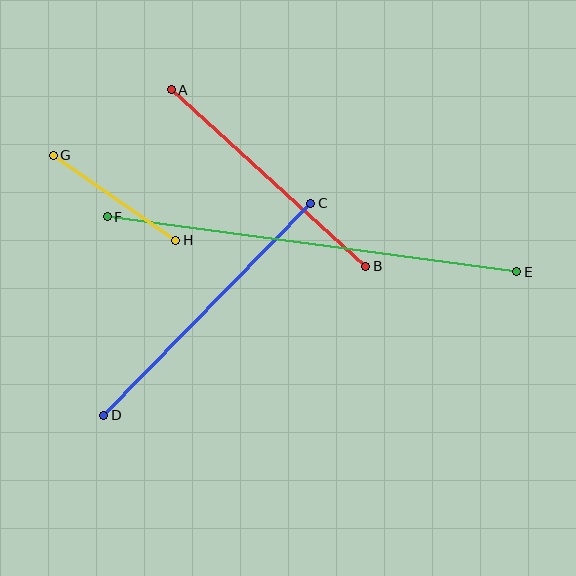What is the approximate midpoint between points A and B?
The midpoint is at approximately (268, 178) pixels.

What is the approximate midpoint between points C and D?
The midpoint is at approximately (207, 309) pixels.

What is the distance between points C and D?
The distance is approximately 297 pixels.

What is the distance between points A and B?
The distance is approximately 263 pixels.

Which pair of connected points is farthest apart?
Points E and F are farthest apart.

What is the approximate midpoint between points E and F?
The midpoint is at approximately (312, 244) pixels.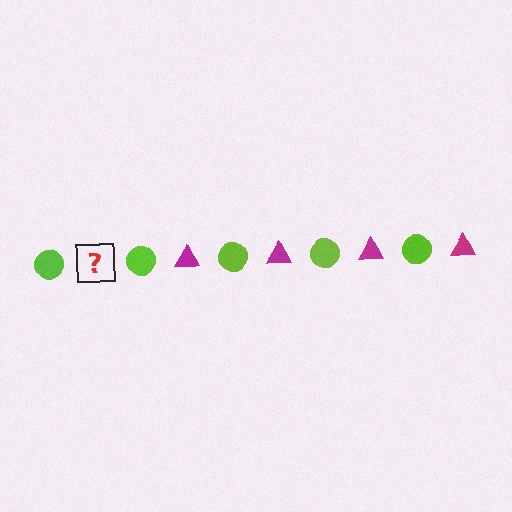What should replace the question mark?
The question mark should be replaced with a magenta triangle.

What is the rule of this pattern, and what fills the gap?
The rule is that the pattern alternates between lime circle and magenta triangle. The gap should be filled with a magenta triangle.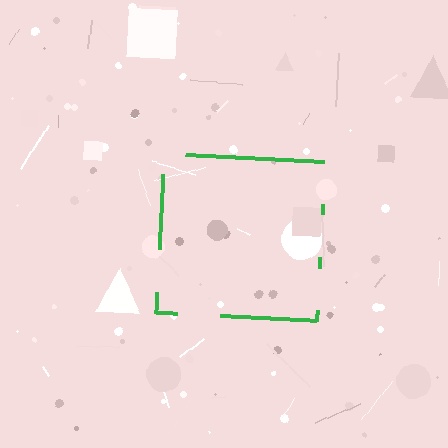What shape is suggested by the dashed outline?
The dashed outline suggests a square.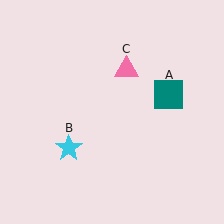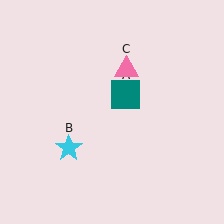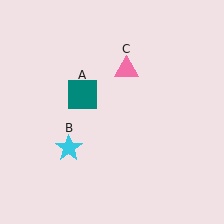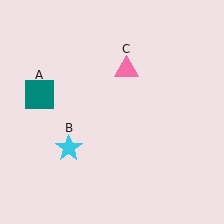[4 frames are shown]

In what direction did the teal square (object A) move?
The teal square (object A) moved left.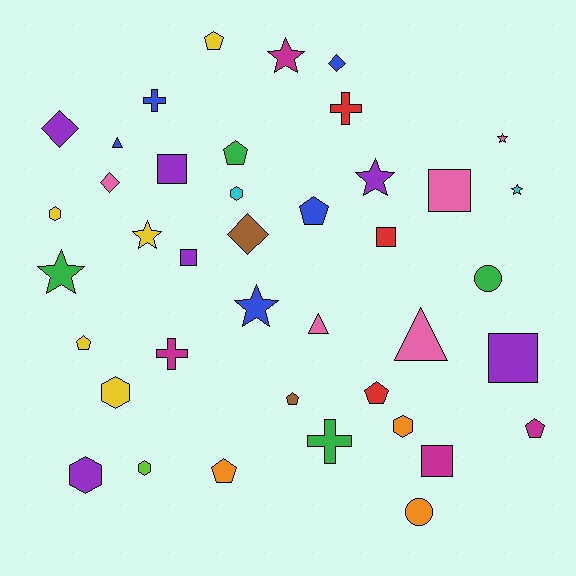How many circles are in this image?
There are 2 circles.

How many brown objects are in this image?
There are 2 brown objects.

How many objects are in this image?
There are 40 objects.